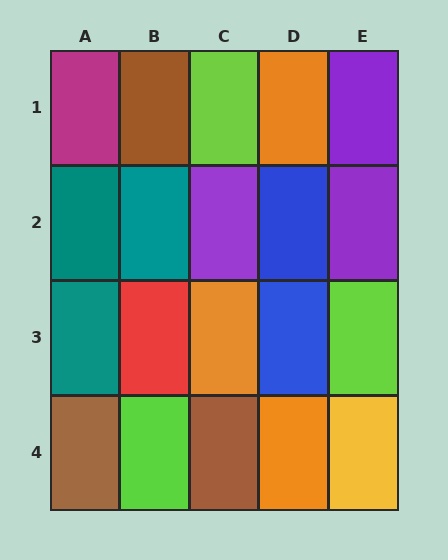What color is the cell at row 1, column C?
Lime.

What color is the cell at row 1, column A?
Magenta.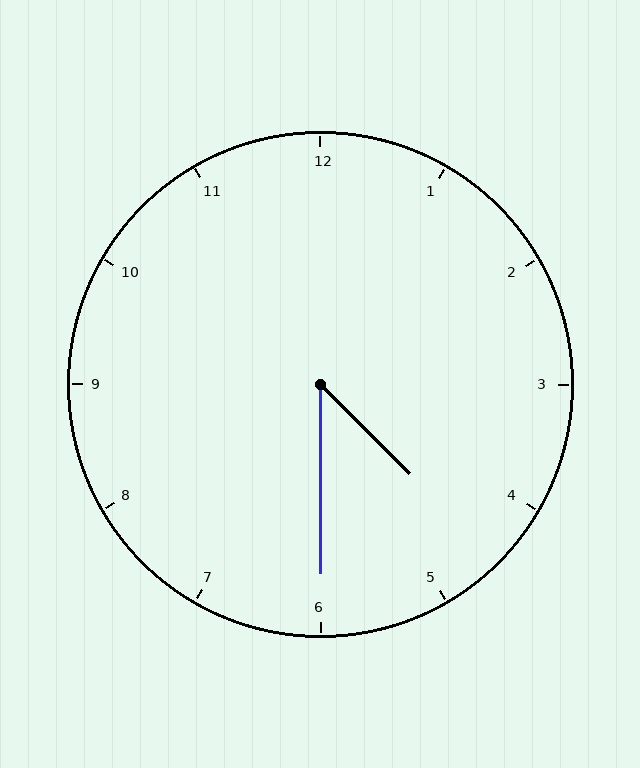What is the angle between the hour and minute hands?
Approximately 45 degrees.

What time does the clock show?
4:30.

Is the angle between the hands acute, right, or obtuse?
It is acute.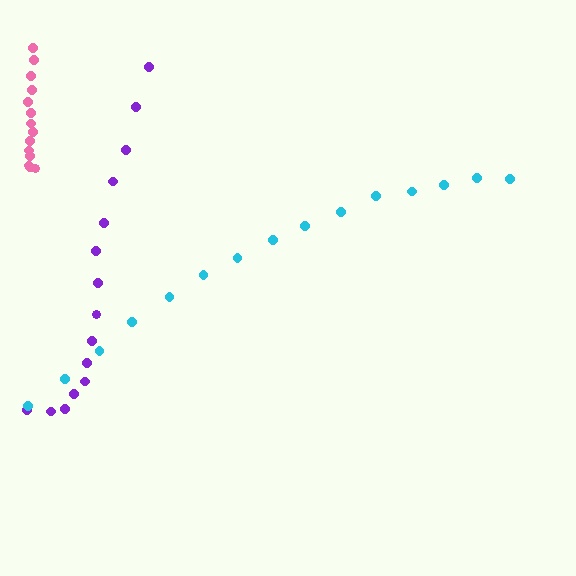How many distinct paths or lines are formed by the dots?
There are 3 distinct paths.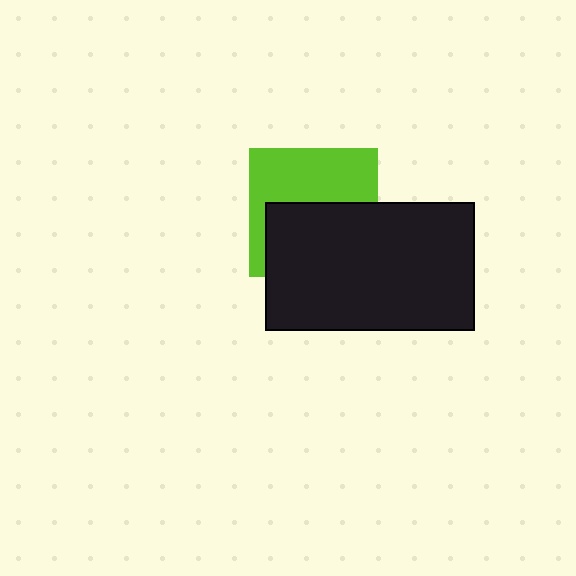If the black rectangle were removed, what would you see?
You would see the complete lime square.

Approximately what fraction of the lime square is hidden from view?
Roughly 51% of the lime square is hidden behind the black rectangle.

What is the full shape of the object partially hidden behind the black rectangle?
The partially hidden object is a lime square.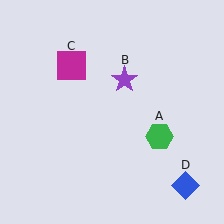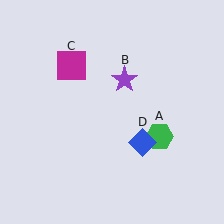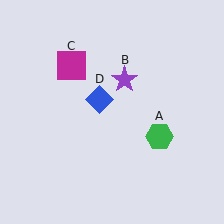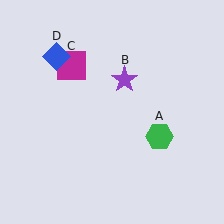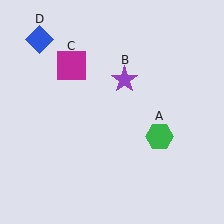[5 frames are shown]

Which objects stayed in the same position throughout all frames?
Green hexagon (object A) and purple star (object B) and magenta square (object C) remained stationary.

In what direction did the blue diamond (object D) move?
The blue diamond (object D) moved up and to the left.